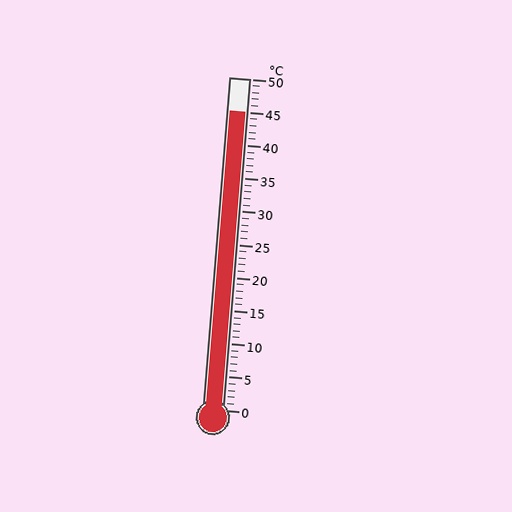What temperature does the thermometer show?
The thermometer shows approximately 45°C.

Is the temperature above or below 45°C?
The temperature is at 45°C.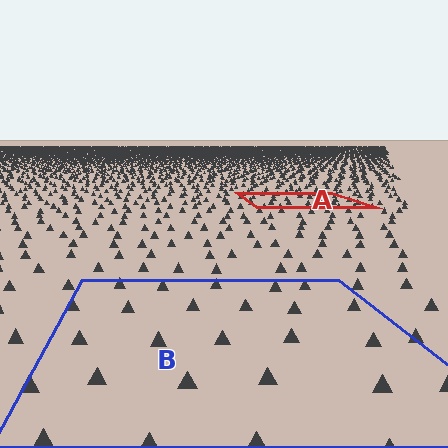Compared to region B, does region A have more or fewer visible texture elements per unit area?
Region A has more texture elements per unit area — they are packed more densely because it is farther away.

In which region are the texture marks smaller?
The texture marks are smaller in region A, because it is farther away.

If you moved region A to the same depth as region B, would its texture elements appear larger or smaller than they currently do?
They would appear larger. At a closer depth, the same texture elements are projected at a bigger on-screen size.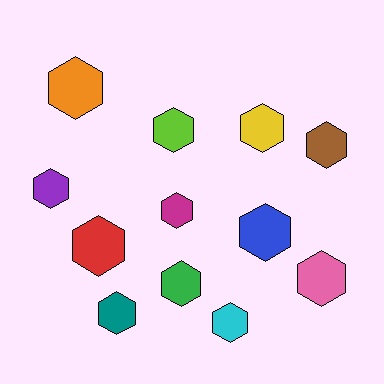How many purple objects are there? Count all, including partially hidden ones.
There is 1 purple object.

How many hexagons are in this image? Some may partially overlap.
There are 12 hexagons.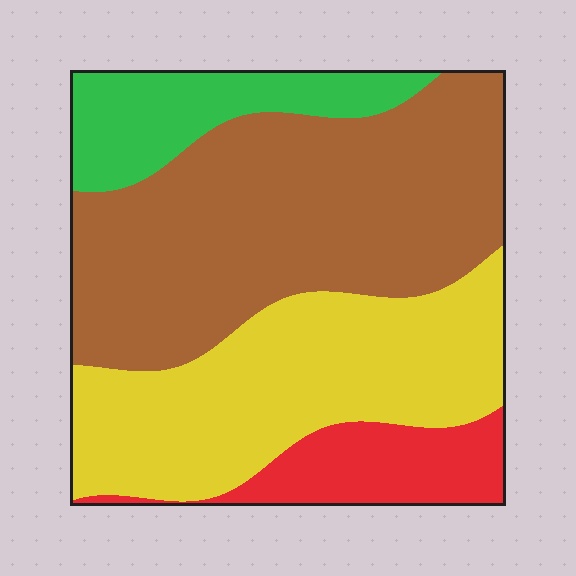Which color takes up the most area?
Brown, at roughly 45%.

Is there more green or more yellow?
Yellow.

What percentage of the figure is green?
Green takes up about one eighth (1/8) of the figure.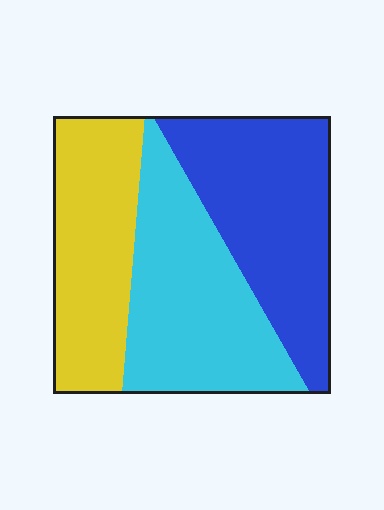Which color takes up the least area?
Yellow, at roughly 30%.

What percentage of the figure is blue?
Blue takes up about three eighths (3/8) of the figure.